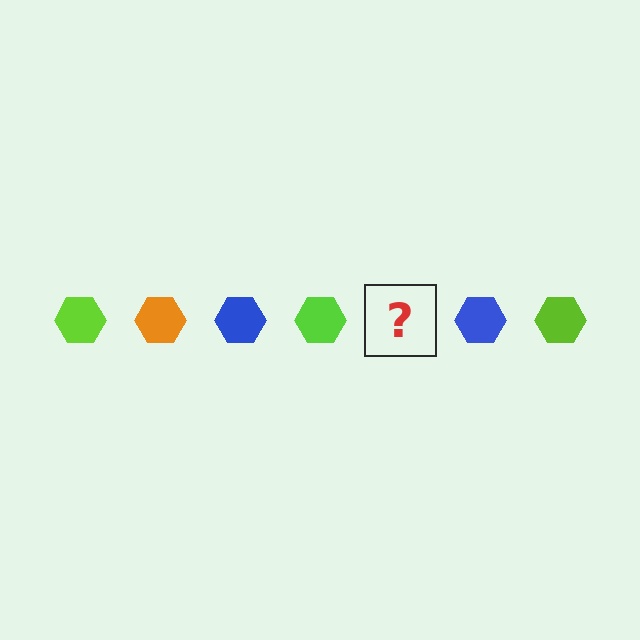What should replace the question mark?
The question mark should be replaced with an orange hexagon.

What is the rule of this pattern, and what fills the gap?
The rule is that the pattern cycles through lime, orange, blue hexagons. The gap should be filled with an orange hexagon.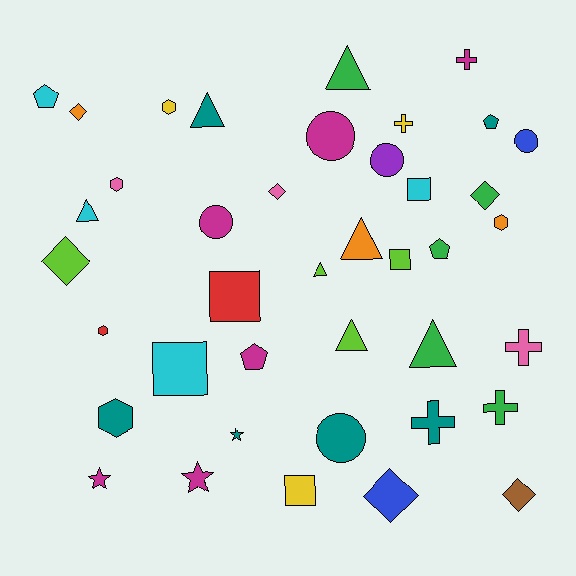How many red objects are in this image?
There are 2 red objects.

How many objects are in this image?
There are 40 objects.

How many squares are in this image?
There are 5 squares.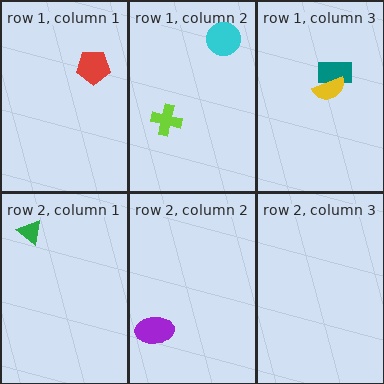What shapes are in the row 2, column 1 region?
The green triangle.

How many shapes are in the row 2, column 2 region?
1.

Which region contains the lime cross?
The row 1, column 2 region.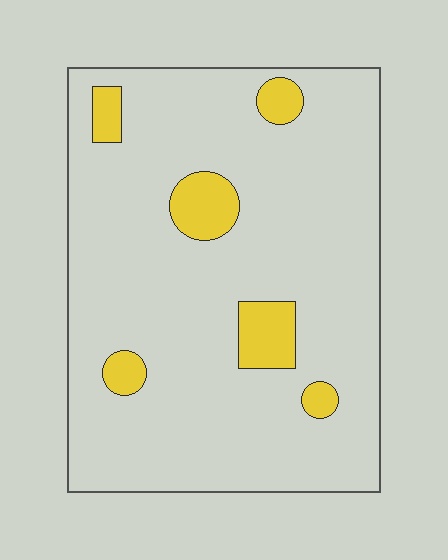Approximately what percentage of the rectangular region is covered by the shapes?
Approximately 10%.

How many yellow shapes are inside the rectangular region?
6.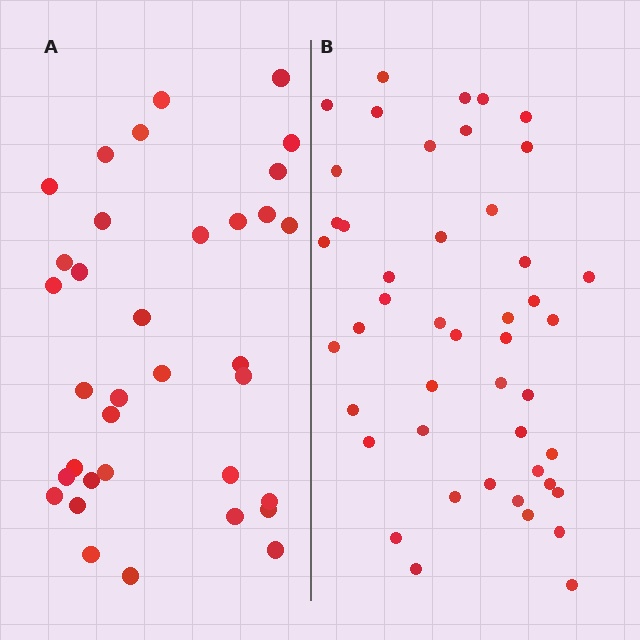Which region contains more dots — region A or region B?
Region B (the right region) has more dots.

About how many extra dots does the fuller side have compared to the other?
Region B has roughly 12 or so more dots than region A.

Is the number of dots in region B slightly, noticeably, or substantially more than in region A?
Region B has noticeably more, but not dramatically so. The ratio is roughly 1.3 to 1.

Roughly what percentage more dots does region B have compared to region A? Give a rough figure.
About 30% more.